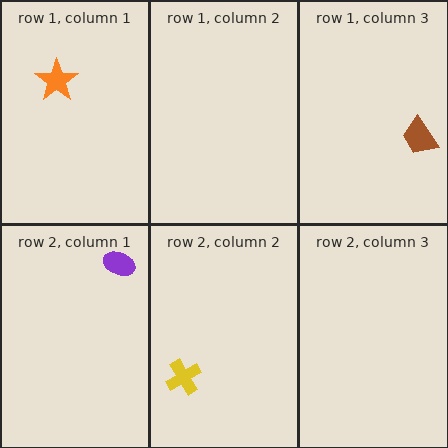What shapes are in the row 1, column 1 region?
The orange star.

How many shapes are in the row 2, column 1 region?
1.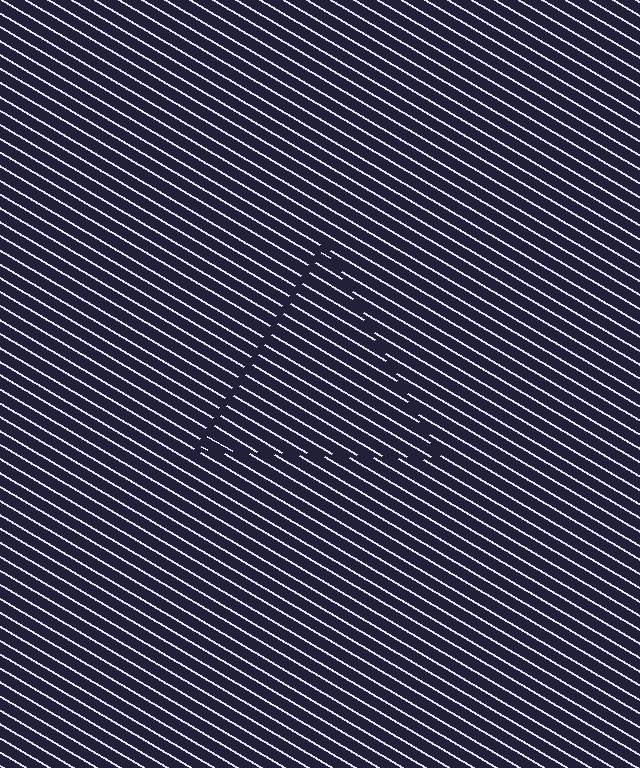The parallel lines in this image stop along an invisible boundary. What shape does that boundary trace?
An illusory triangle. The interior of the shape contains the same grating, shifted by half a period — the contour is defined by the phase discontinuity where line-ends from the inner and outer gratings abut.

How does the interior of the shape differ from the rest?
The interior of the shape contains the same grating, shifted by half a period — the contour is defined by the phase discontinuity where line-ends from the inner and outer gratings abut.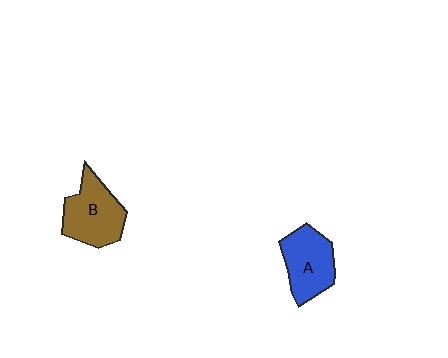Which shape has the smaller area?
Shape A (blue).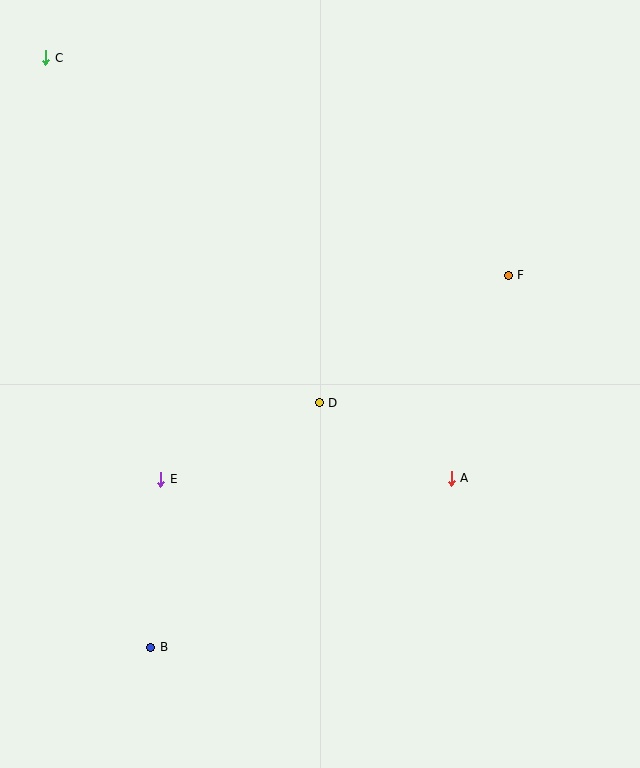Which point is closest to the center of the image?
Point D at (319, 403) is closest to the center.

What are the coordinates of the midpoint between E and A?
The midpoint between E and A is at (306, 479).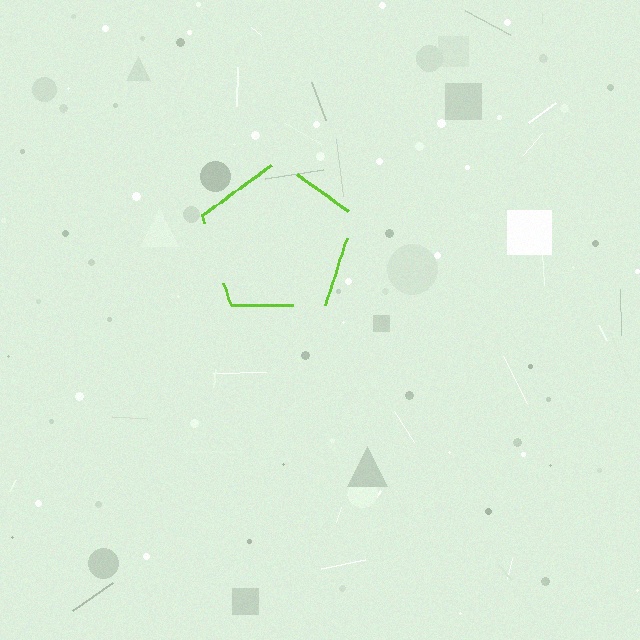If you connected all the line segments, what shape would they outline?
They would outline a pentagon.